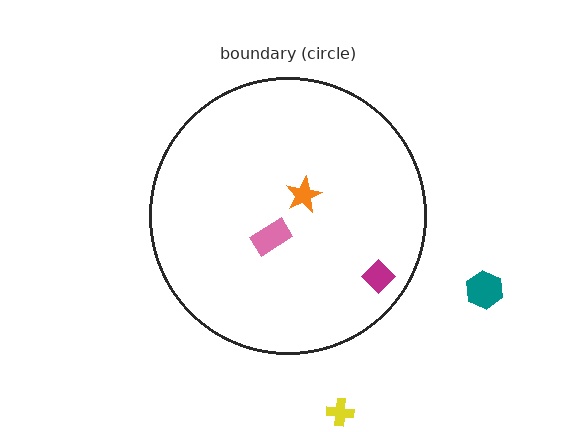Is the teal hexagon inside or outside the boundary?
Outside.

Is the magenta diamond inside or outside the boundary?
Inside.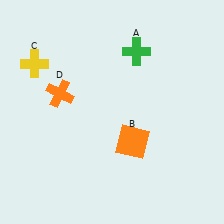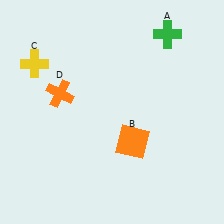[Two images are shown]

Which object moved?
The green cross (A) moved right.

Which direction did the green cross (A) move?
The green cross (A) moved right.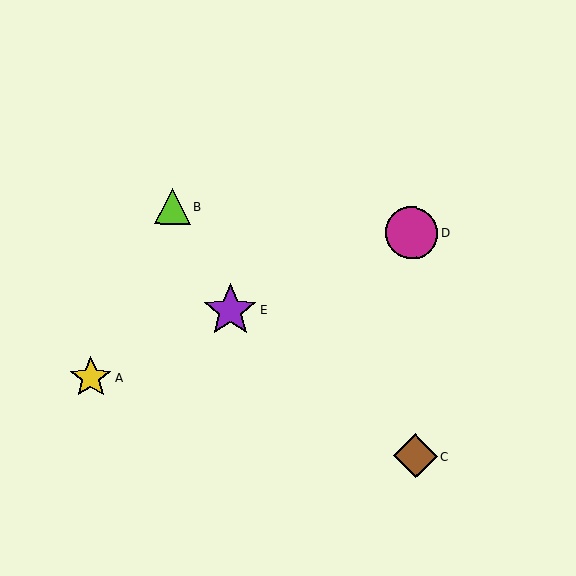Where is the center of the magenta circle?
The center of the magenta circle is at (412, 233).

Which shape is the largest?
The purple star (labeled E) is the largest.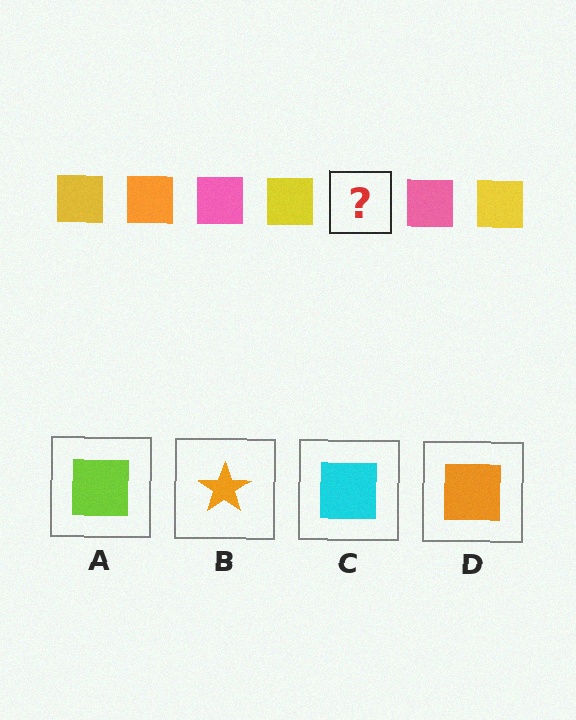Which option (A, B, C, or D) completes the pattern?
D.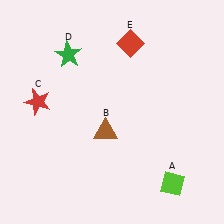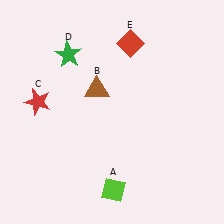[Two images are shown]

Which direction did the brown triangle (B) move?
The brown triangle (B) moved up.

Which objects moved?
The objects that moved are: the lime diamond (A), the brown triangle (B).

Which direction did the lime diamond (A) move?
The lime diamond (A) moved left.